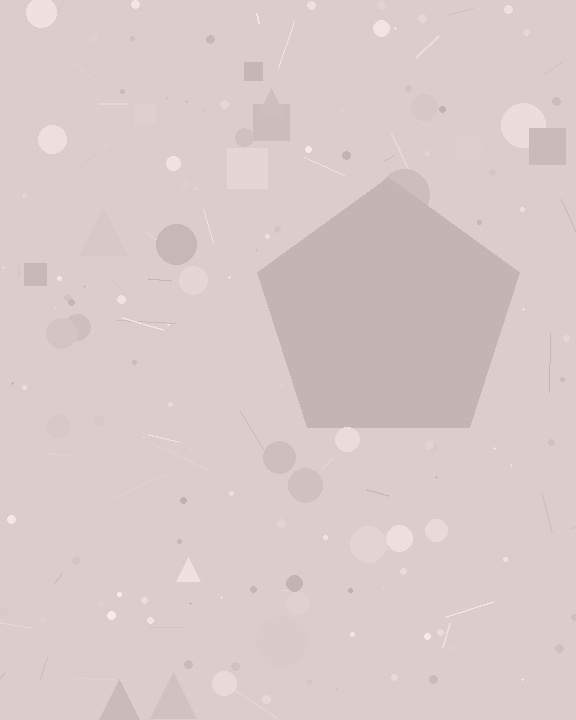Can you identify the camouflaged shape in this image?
The camouflaged shape is a pentagon.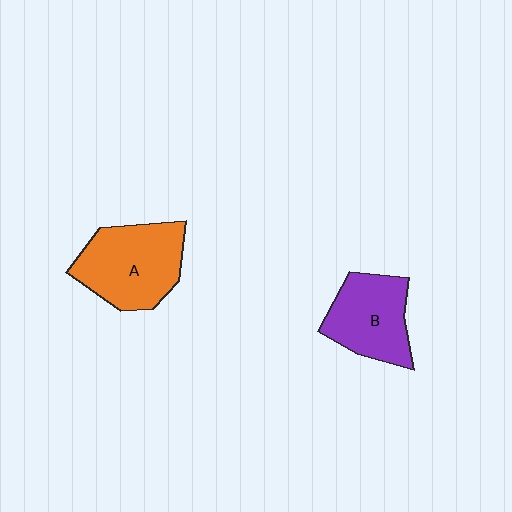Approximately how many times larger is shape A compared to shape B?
Approximately 1.2 times.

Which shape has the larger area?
Shape A (orange).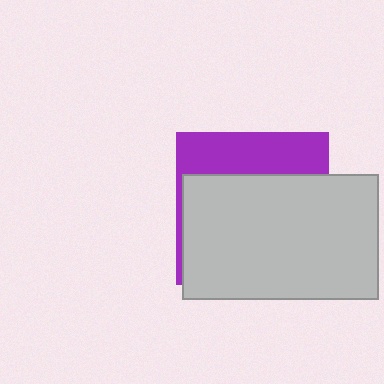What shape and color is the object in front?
The object in front is a light gray rectangle.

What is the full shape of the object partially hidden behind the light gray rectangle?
The partially hidden object is a purple square.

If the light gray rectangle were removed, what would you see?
You would see the complete purple square.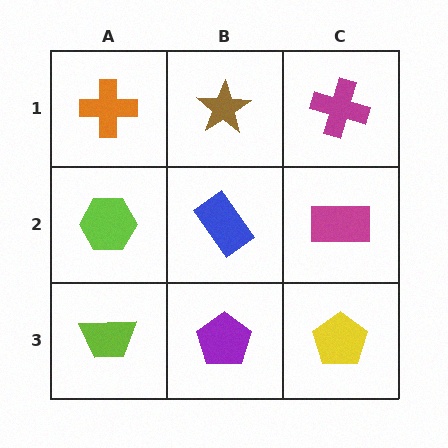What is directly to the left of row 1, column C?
A brown star.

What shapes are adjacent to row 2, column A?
An orange cross (row 1, column A), a lime trapezoid (row 3, column A), a blue rectangle (row 2, column B).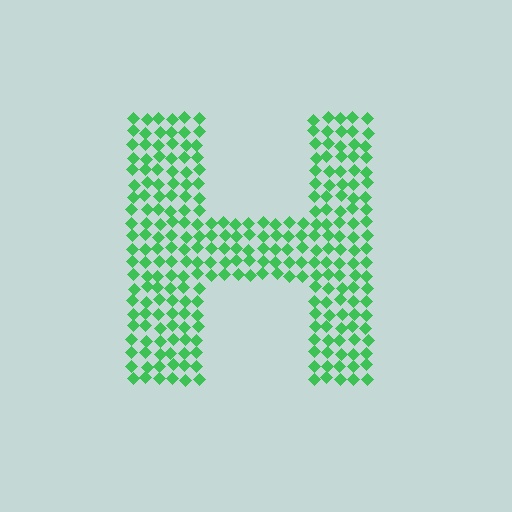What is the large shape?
The large shape is the letter H.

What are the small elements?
The small elements are diamonds.